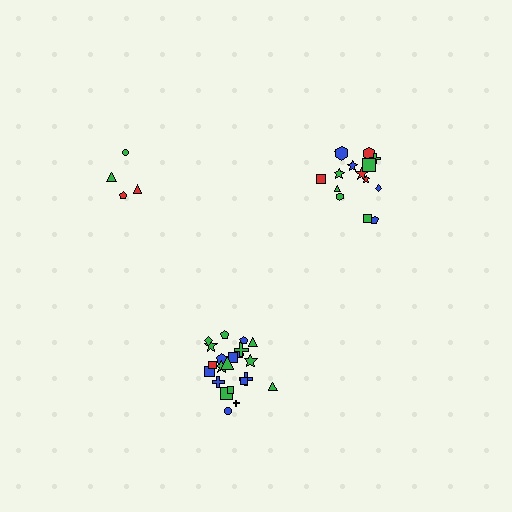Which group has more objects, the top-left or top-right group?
The top-right group.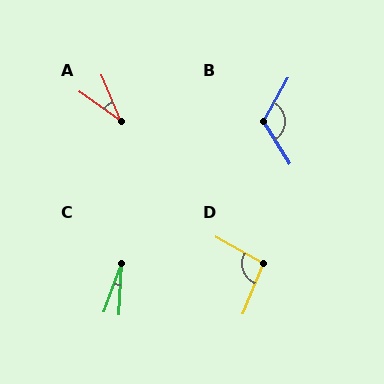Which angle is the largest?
B, at approximately 119 degrees.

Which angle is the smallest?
C, at approximately 17 degrees.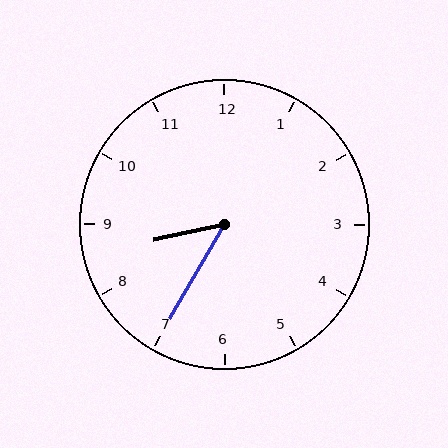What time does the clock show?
8:35.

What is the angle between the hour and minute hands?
Approximately 48 degrees.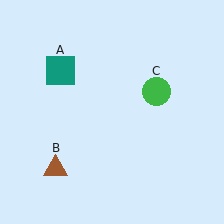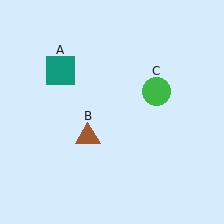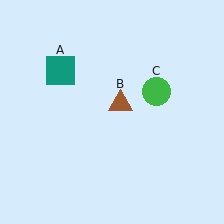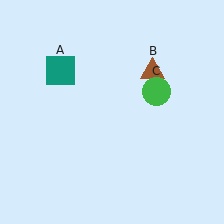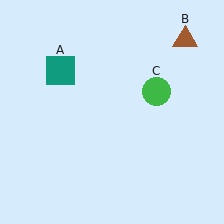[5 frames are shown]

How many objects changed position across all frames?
1 object changed position: brown triangle (object B).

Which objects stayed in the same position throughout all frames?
Teal square (object A) and green circle (object C) remained stationary.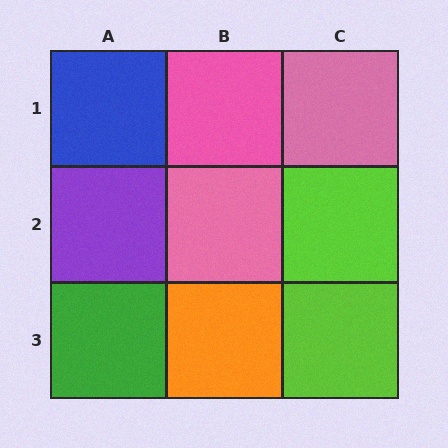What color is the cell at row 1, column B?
Pink.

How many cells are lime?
2 cells are lime.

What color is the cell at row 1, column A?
Blue.